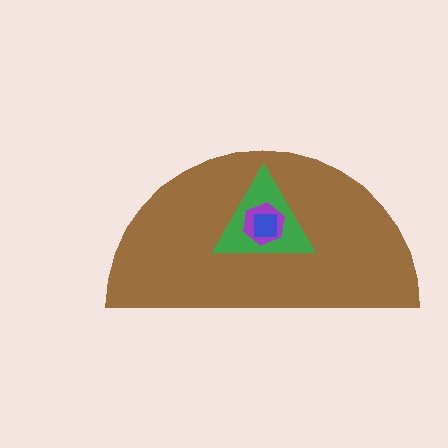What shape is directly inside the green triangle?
The purple hexagon.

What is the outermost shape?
The brown semicircle.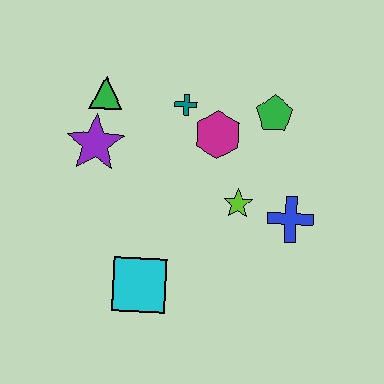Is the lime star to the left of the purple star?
No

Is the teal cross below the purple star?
No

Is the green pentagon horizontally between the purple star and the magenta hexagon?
No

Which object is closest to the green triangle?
The purple star is closest to the green triangle.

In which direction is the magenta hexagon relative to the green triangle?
The magenta hexagon is to the right of the green triangle.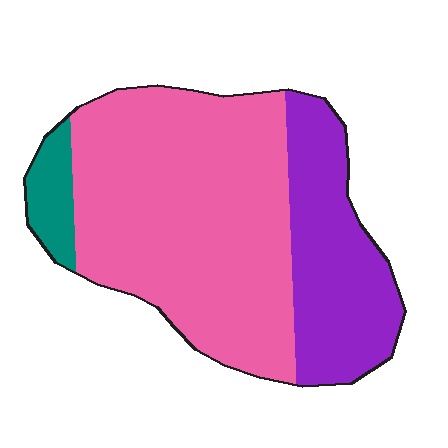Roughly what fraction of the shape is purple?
Purple covers about 30% of the shape.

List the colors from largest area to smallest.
From largest to smallest: pink, purple, teal.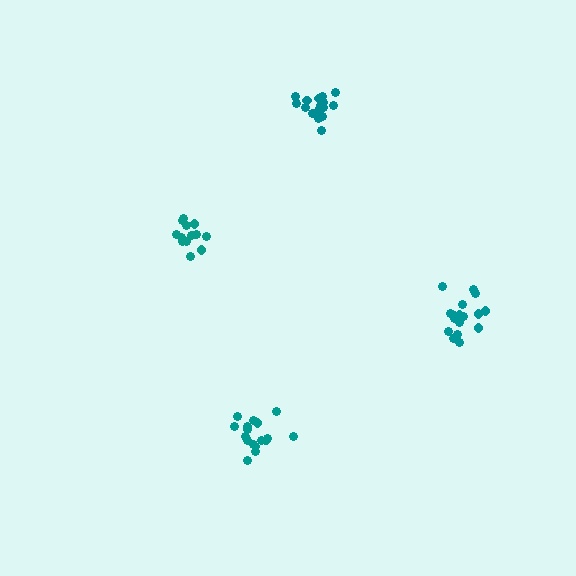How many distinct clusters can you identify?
There are 4 distinct clusters.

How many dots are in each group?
Group 1: 17 dots, Group 2: 17 dots, Group 3: 16 dots, Group 4: 13 dots (63 total).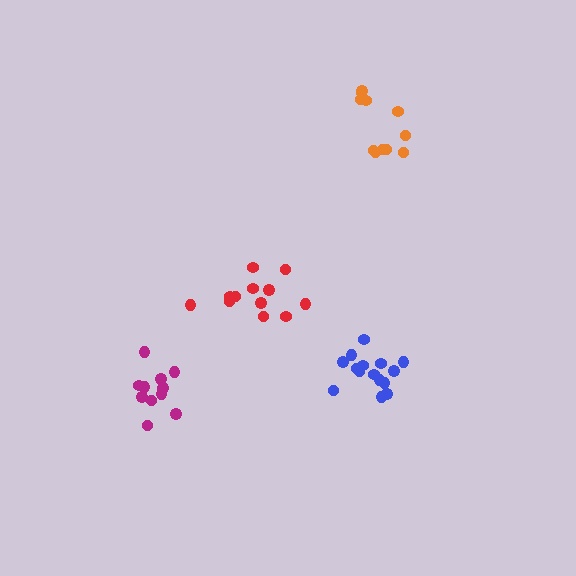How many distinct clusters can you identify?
There are 4 distinct clusters.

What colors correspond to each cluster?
The clusters are colored: red, blue, orange, magenta.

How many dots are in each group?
Group 1: 12 dots, Group 2: 15 dots, Group 3: 11 dots, Group 4: 11 dots (49 total).